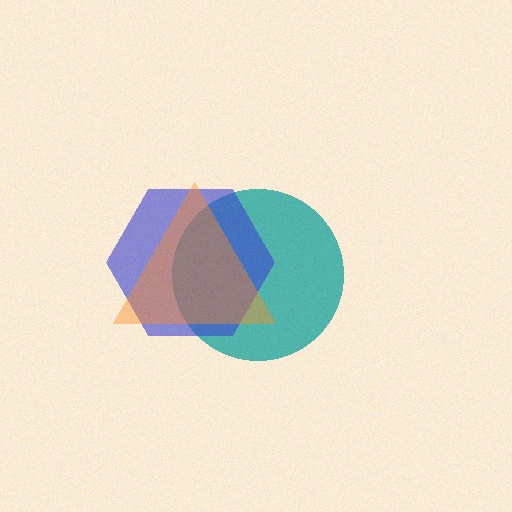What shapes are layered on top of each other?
The layered shapes are: a teal circle, a blue hexagon, an orange triangle.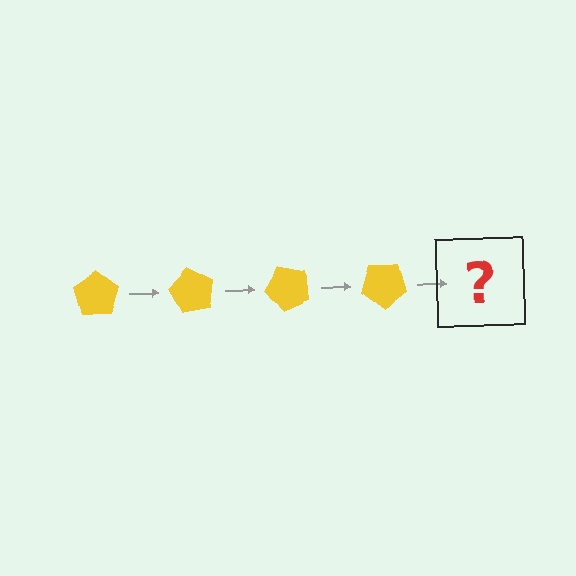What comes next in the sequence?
The next element should be a yellow pentagon rotated 240 degrees.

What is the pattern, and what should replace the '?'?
The pattern is that the pentagon rotates 60 degrees each step. The '?' should be a yellow pentagon rotated 240 degrees.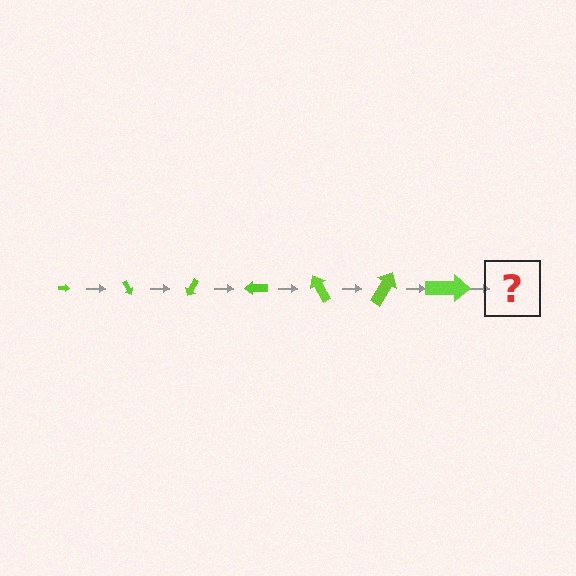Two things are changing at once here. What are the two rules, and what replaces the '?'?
The two rules are that the arrow grows larger each step and it rotates 60 degrees each step. The '?' should be an arrow, larger than the previous one and rotated 420 degrees from the start.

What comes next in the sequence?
The next element should be an arrow, larger than the previous one and rotated 420 degrees from the start.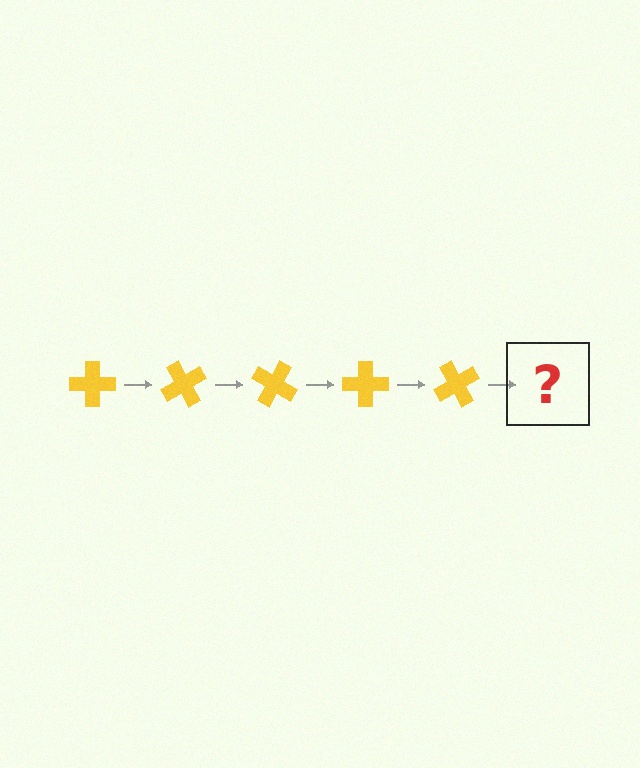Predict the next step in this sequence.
The next step is a yellow cross rotated 300 degrees.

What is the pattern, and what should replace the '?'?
The pattern is that the cross rotates 60 degrees each step. The '?' should be a yellow cross rotated 300 degrees.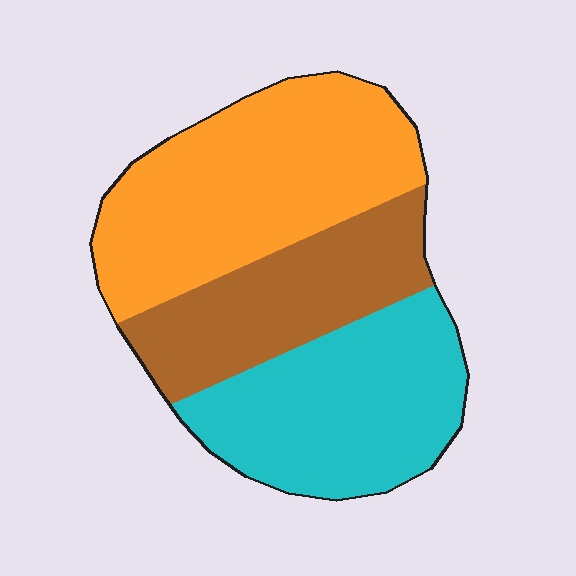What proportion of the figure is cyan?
Cyan covers around 35% of the figure.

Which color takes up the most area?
Orange, at roughly 40%.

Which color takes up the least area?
Brown, at roughly 25%.